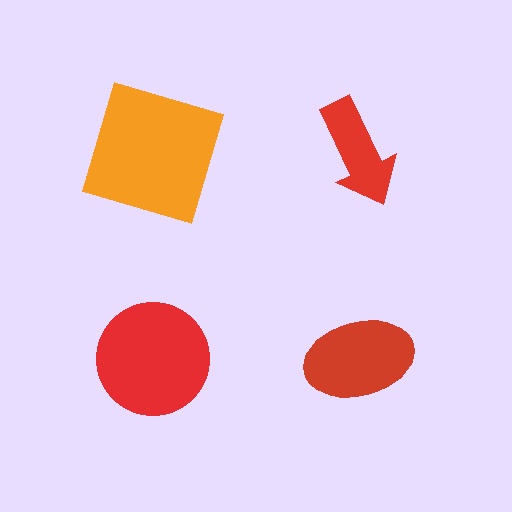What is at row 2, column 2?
A red ellipse.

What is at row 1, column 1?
An orange square.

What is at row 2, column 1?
A red circle.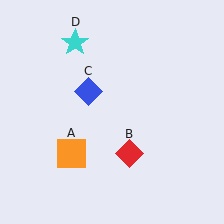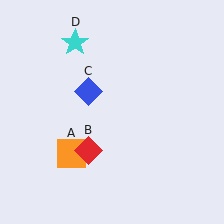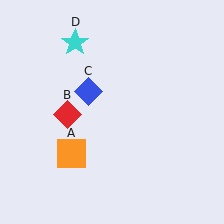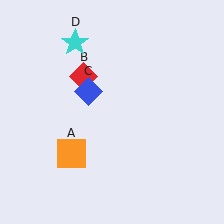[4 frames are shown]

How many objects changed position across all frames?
1 object changed position: red diamond (object B).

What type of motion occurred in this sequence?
The red diamond (object B) rotated clockwise around the center of the scene.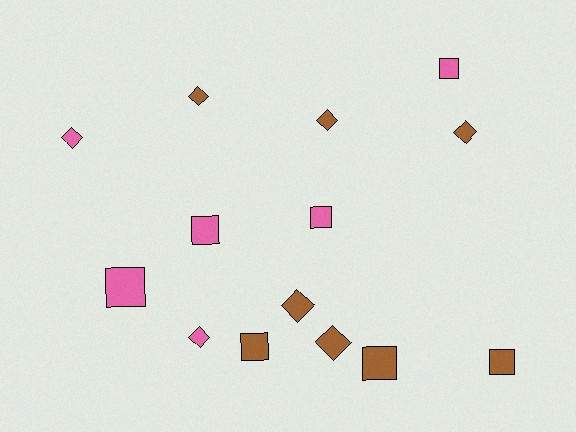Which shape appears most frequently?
Square, with 7 objects.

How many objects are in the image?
There are 14 objects.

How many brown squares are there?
There are 3 brown squares.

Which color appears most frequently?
Brown, with 8 objects.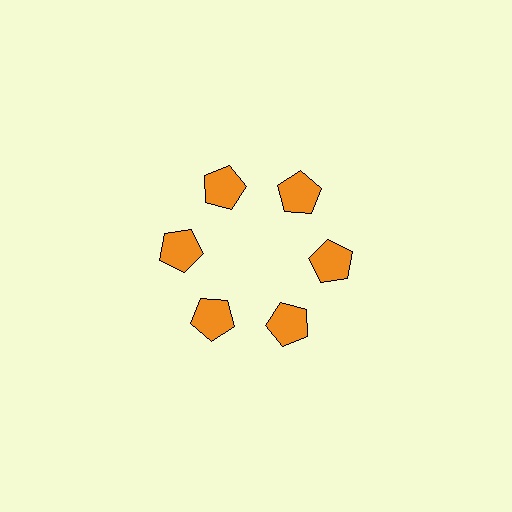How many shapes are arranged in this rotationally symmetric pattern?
There are 6 shapes, arranged in 6 groups of 1.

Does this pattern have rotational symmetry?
Yes, this pattern has 6-fold rotational symmetry. It looks the same after rotating 60 degrees around the center.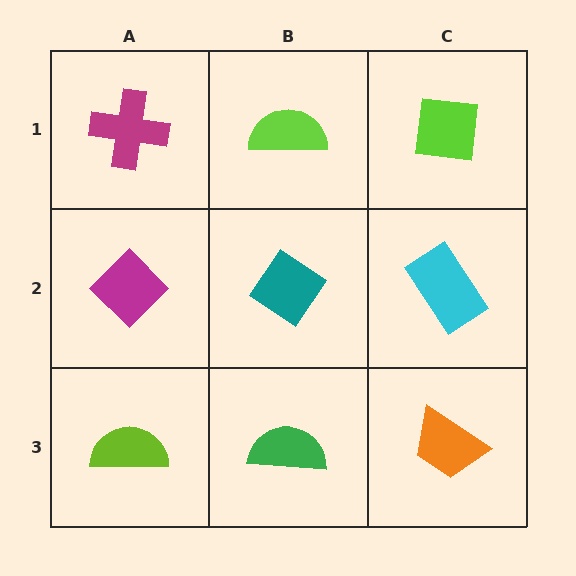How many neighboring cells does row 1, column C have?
2.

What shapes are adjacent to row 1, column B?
A teal diamond (row 2, column B), a magenta cross (row 1, column A), a lime square (row 1, column C).